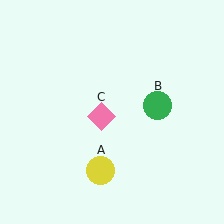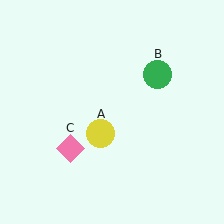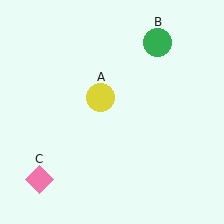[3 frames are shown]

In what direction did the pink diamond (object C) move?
The pink diamond (object C) moved down and to the left.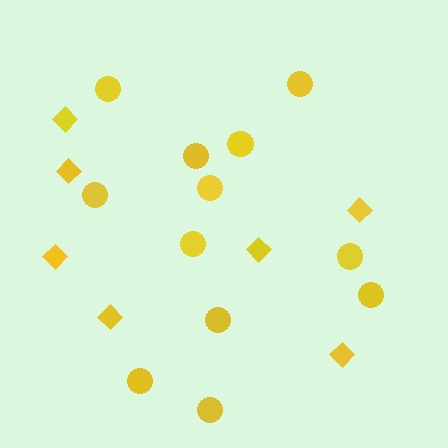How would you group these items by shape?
There are 2 groups: one group of diamonds (7) and one group of circles (12).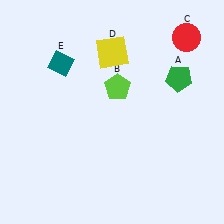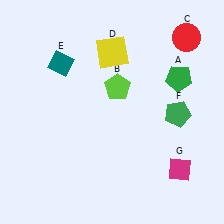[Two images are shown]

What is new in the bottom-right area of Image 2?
A green pentagon (F) was added in the bottom-right area of Image 2.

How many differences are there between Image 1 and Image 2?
There are 2 differences between the two images.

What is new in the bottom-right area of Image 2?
A magenta diamond (G) was added in the bottom-right area of Image 2.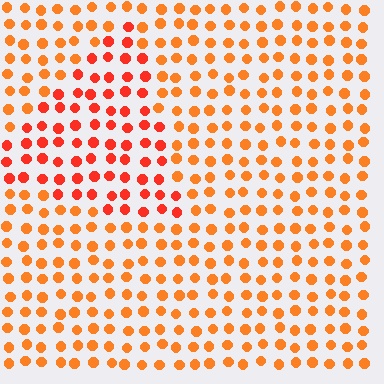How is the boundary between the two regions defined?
The boundary is defined purely by a slight shift in hue (about 23 degrees). Spacing, size, and orientation are identical on both sides.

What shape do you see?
I see a triangle.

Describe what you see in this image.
The image is filled with small orange elements in a uniform arrangement. A triangle-shaped region is visible where the elements are tinted to a slightly different hue, forming a subtle color boundary.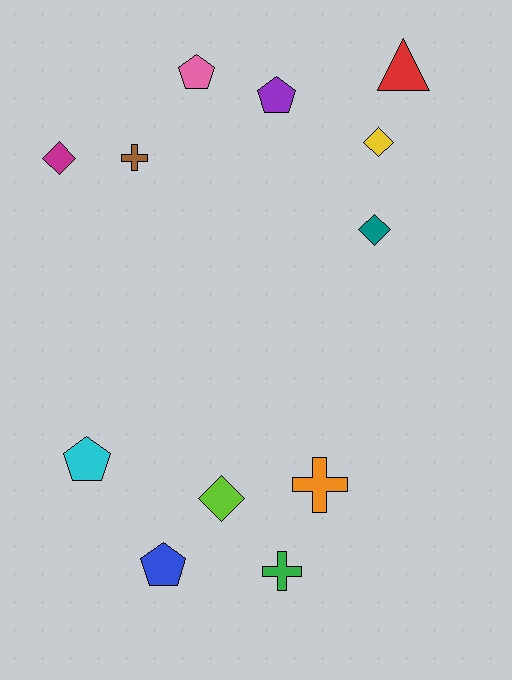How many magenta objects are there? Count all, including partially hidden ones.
There is 1 magenta object.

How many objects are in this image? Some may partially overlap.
There are 12 objects.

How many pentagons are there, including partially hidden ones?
There are 4 pentagons.